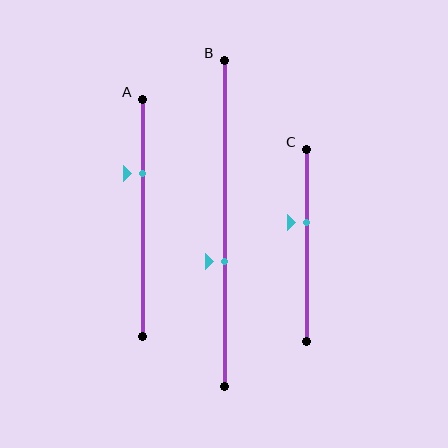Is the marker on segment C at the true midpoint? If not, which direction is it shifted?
No, the marker on segment C is shifted upward by about 12% of the segment length.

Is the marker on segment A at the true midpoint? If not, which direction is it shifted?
No, the marker on segment A is shifted upward by about 19% of the segment length.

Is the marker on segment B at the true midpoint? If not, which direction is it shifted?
No, the marker on segment B is shifted downward by about 12% of the segment length.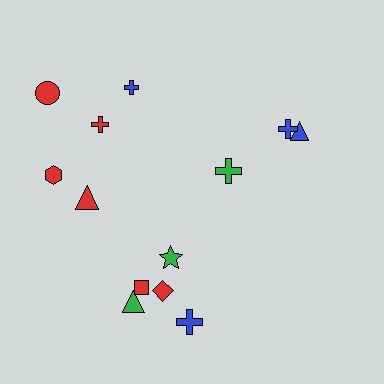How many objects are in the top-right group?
There are 3 objects.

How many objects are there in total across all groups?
There are 13 objects.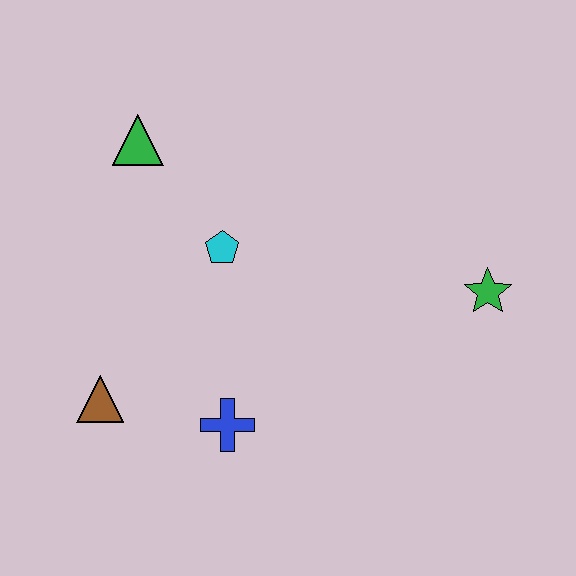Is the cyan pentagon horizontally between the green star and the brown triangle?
Yes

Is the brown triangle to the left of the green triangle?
Yes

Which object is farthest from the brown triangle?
The green star is farthest from the brown triangle.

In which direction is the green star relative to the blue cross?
The green star is to the right of the blue cross.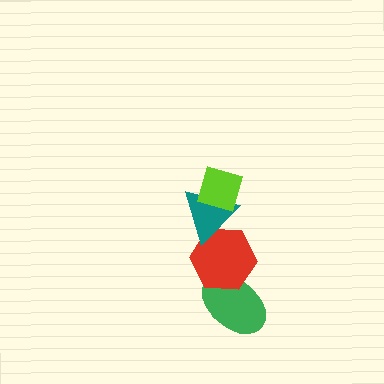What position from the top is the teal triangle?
The teal triangle is 2nd from the top.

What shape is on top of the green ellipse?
The red hexagon is on top of the green ellipse.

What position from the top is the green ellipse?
The green ellipse is 4th from the top.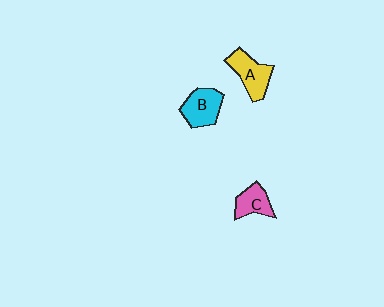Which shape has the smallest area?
Shape C (pink).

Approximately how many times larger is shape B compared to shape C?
Approximately 1.4 times.